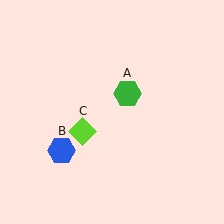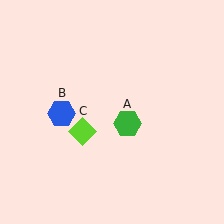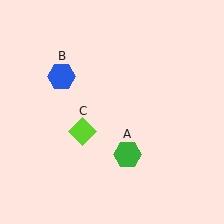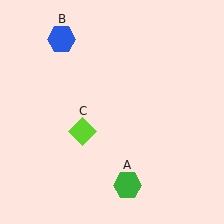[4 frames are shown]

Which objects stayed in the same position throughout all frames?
Lime diamond (object C) remained stationary.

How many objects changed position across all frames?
2 objects changed position: green hexagon (object A), blue hexagon (object B).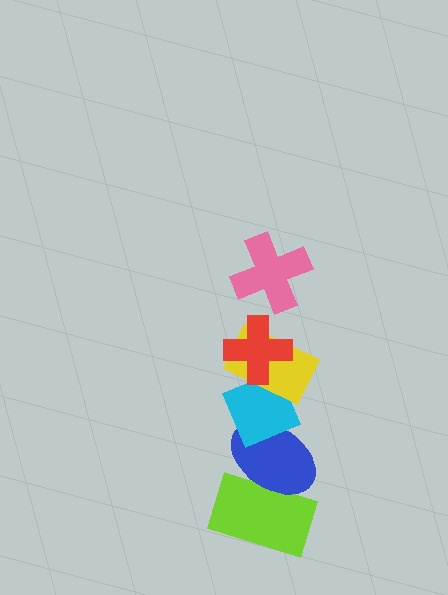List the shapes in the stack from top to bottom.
From top to bottom: the pink cross, the red cross, the yellow rectangle, the cyan diamond, the blue ellipse, the lime rectangle.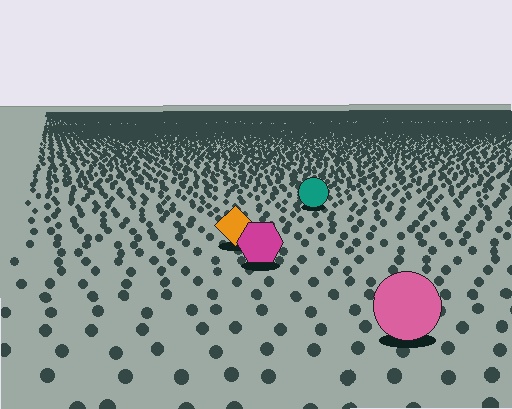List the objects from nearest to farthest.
From nearest to farthest: the pink circle, the magenta hexagon, the orange diamond, the teal circle.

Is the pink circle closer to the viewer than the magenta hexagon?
Yes. The pink circle is closer — you can tell from the texture gradient: the ground texture is coarser near it.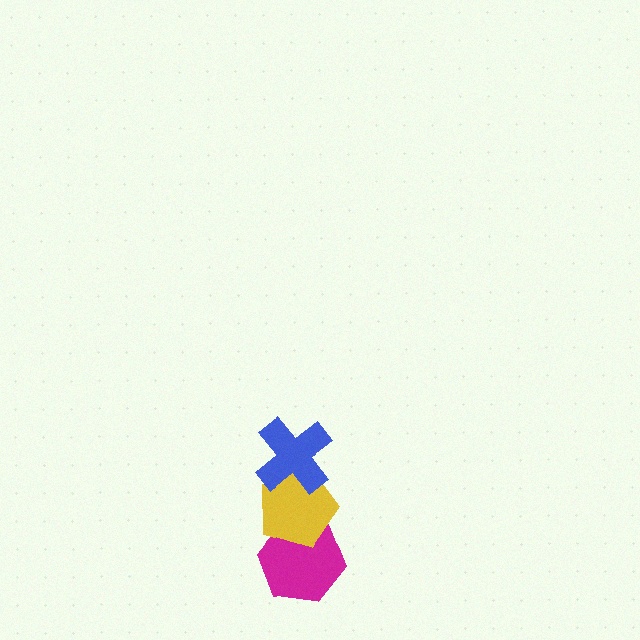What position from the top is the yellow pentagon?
The yellow pentagon is 2nd from the top.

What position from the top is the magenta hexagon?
The magenta hexagon is 3rd from the top.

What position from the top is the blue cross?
The blue cross is 1st from the top.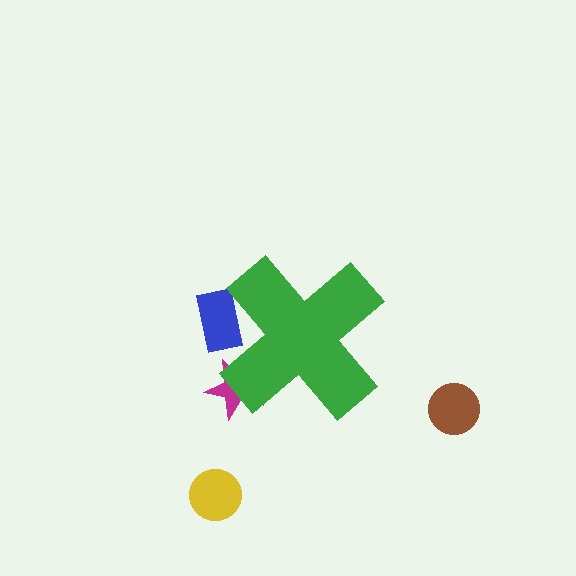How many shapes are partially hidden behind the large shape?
2 shapes are partially hidden.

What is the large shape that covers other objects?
A green cross.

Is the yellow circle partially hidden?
No, the yellow circle is fully visible.